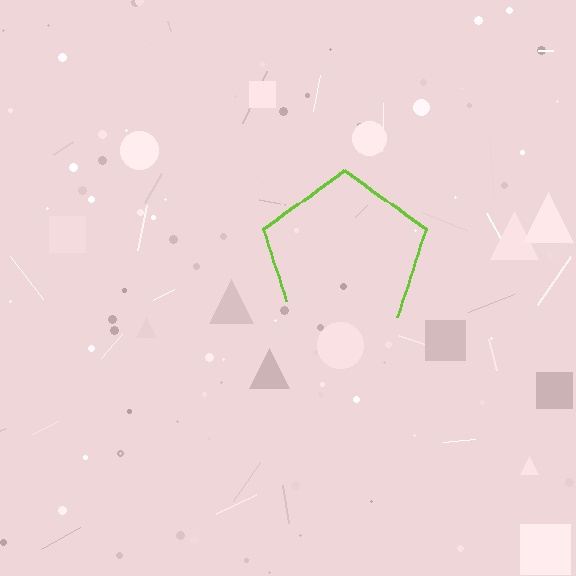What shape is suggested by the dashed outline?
The dashed outline suggests a pentagon.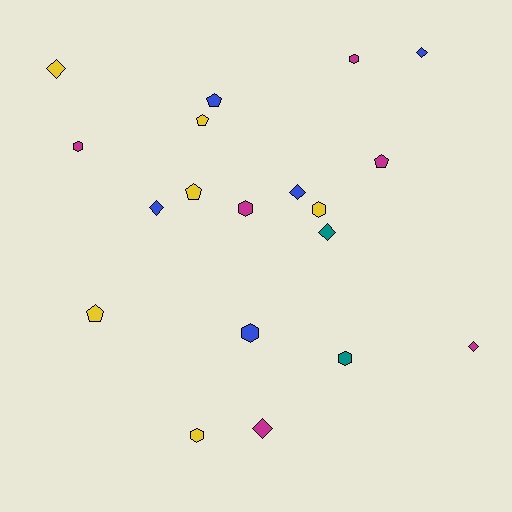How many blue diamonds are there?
There are 3 blue diamonds.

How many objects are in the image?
There are 19 objects.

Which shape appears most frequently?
Diamond, with 7 objects.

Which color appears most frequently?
Magenta, with 6 objects.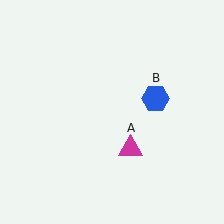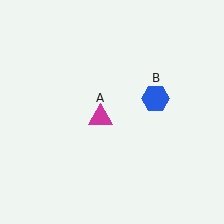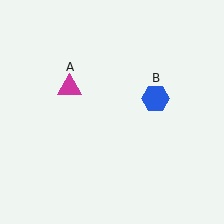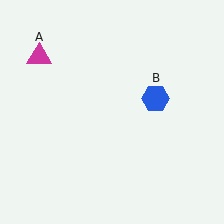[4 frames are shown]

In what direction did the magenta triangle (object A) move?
The magenta triangle (object A) moved up and to the left.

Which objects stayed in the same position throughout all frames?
Blue hexagon (object B) remained stationary.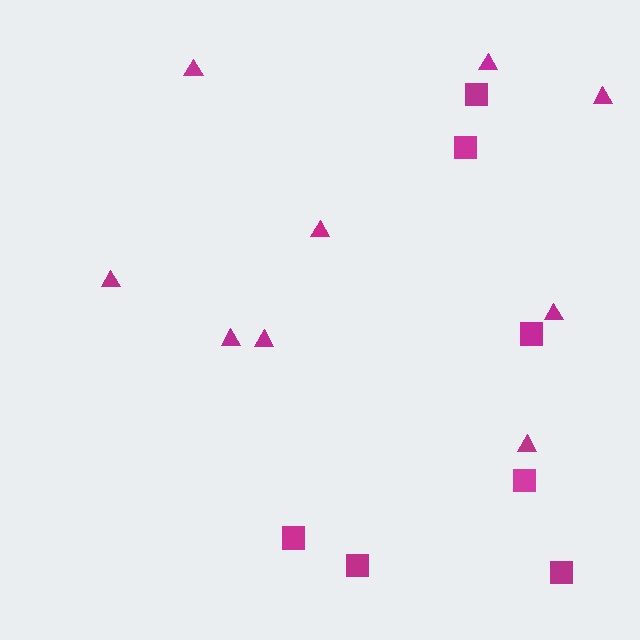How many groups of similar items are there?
There are 2 groups: one group of squares (7) and one group of triangles (9).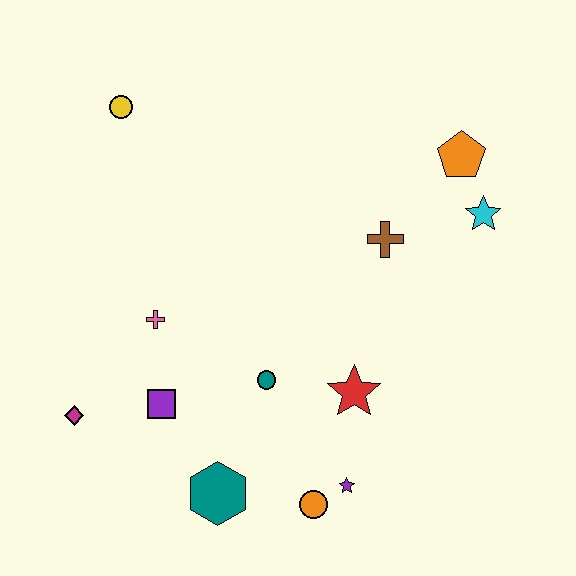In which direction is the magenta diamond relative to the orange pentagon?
The magenta diamond is to the left of the orange pentagon.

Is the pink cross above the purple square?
Yes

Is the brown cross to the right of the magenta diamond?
Yes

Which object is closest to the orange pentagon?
The cyan star is closest to the orange pentagon.